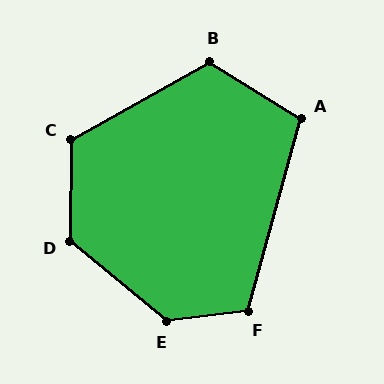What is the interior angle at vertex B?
Approximately 119 degrees (obtuse).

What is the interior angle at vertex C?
Approximately 120 degrees (obtuse).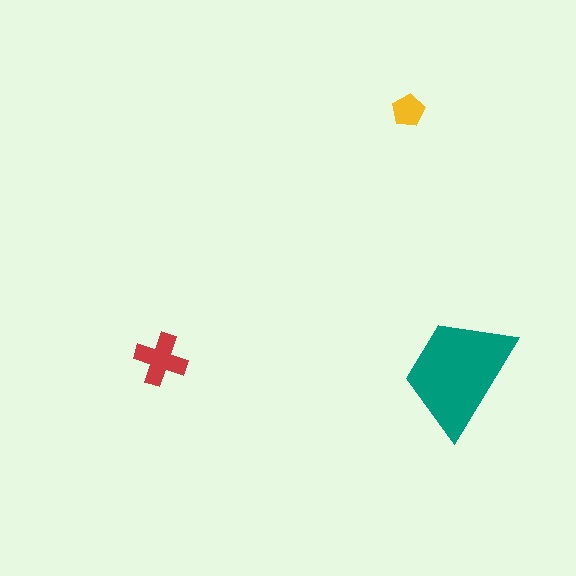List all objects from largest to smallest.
The teal trapezoid, the red cross, the yellow pentagon.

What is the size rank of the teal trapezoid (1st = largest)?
1st.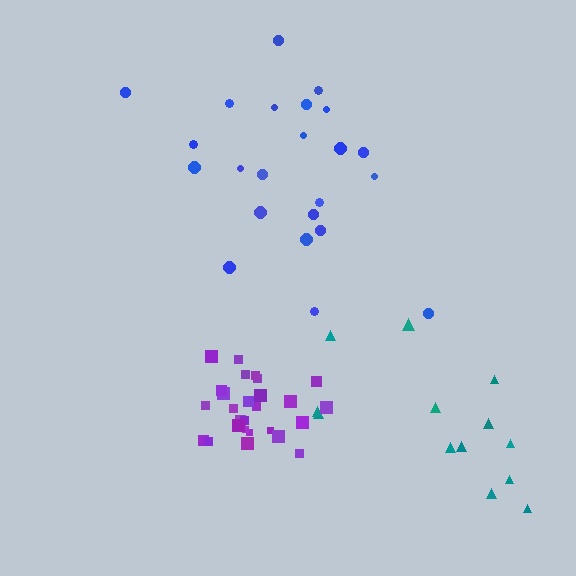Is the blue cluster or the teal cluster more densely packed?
Blue.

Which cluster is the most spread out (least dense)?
Teal.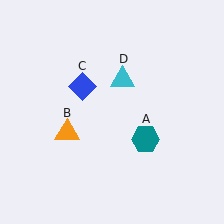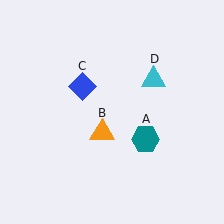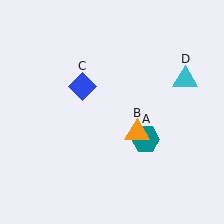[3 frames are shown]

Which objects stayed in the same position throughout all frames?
Teal hexagon (object A) and blue diamond (object C) remained stationary.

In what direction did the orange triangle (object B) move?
The orange triangle (object B) moved right.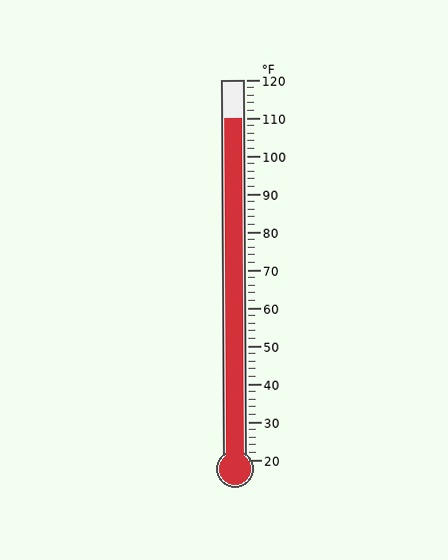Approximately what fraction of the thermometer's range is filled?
The thermometer is filled to approximately 90% of its range.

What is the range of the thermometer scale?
The thermometer scale ranges from 20°F to 120°F.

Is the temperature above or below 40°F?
The temperature is above 40°F.